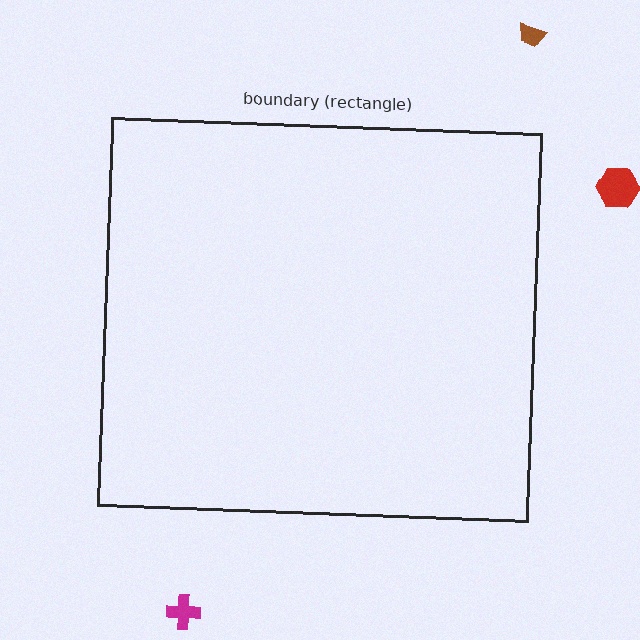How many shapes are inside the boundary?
0 inside, 3 outside.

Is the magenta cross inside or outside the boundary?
Outside.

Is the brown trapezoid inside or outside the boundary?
Outside.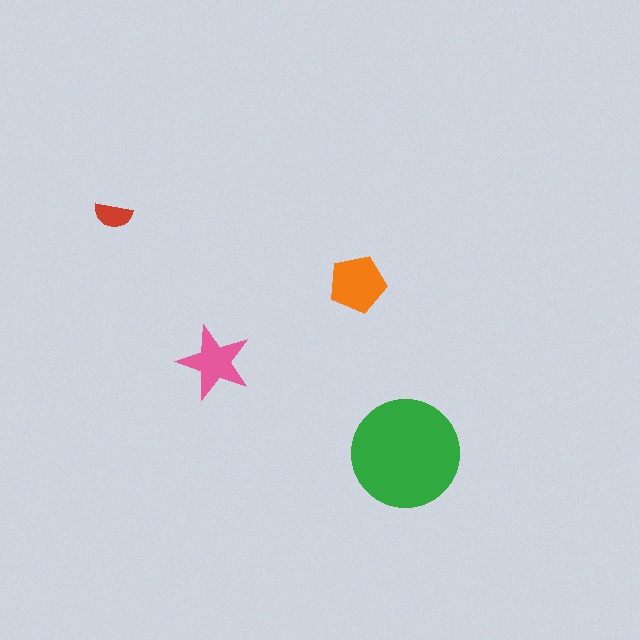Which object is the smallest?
The red semicircle.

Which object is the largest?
The green circle.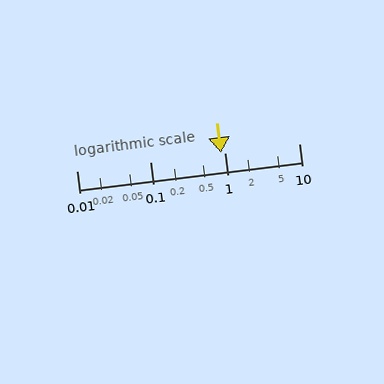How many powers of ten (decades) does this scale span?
The scale spans 3 decades, from 0.01 to 10.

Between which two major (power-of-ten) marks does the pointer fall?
The pointer is between 0.1 and 1.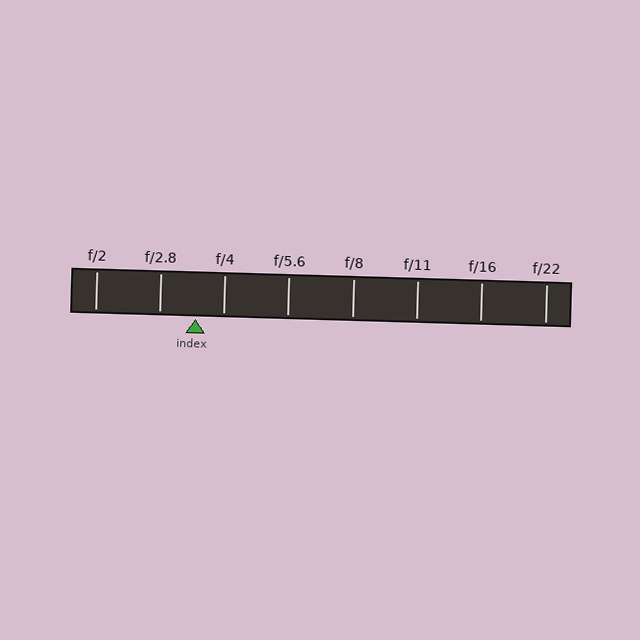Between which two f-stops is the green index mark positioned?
The index mark is between f/2.8 and f/4.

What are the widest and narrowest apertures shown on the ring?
The widest aperture shown is f/2 and the narrowest is f/22.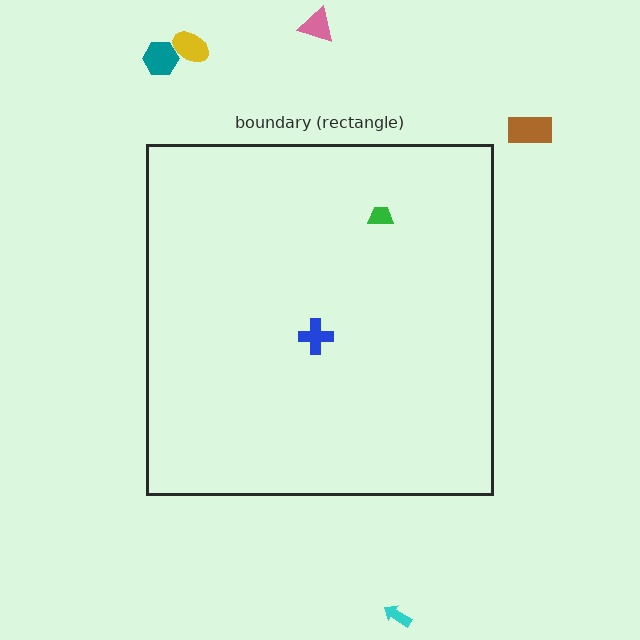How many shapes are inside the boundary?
2 inside, 5 outside.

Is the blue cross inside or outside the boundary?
Inside.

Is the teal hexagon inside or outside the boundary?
Outside.